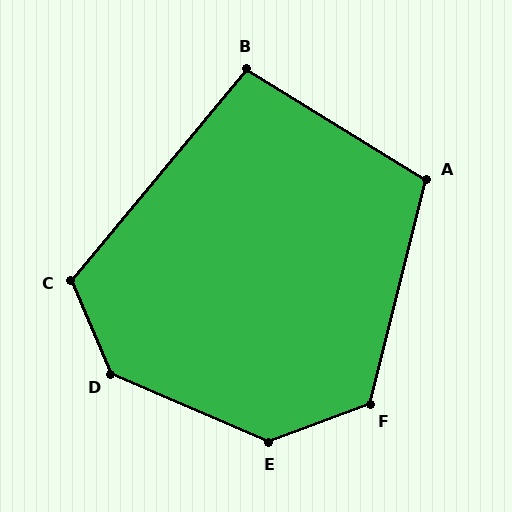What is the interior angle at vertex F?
Approximately 125 degrees (obtuse).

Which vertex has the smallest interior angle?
B, at approximately 98 degrees.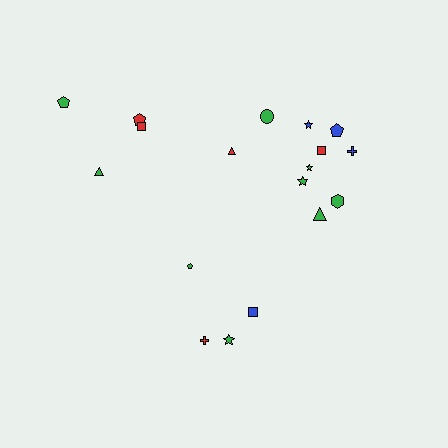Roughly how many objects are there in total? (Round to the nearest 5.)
Roughly 20 objects in total.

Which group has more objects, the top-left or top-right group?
The top-right group.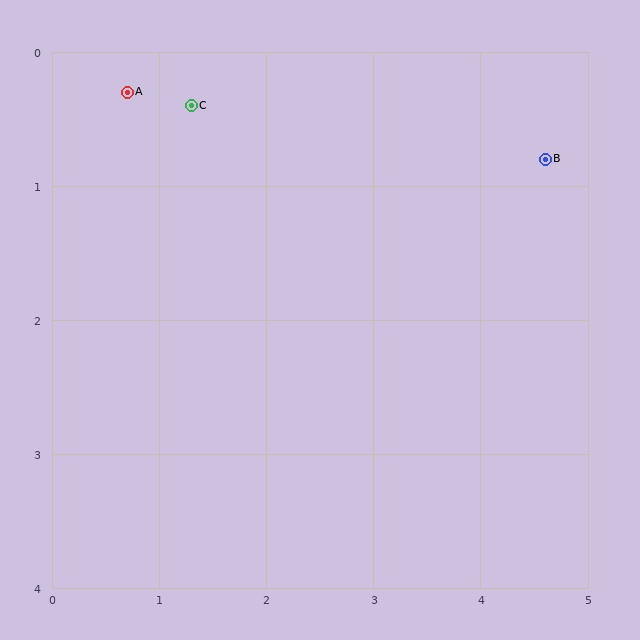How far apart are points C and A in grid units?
Points C and A are about 0.6 grid units apart.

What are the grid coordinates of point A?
Point A is at approximately (0.7, 0.3).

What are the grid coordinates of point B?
Point B is at approximately (4.6, 0.8).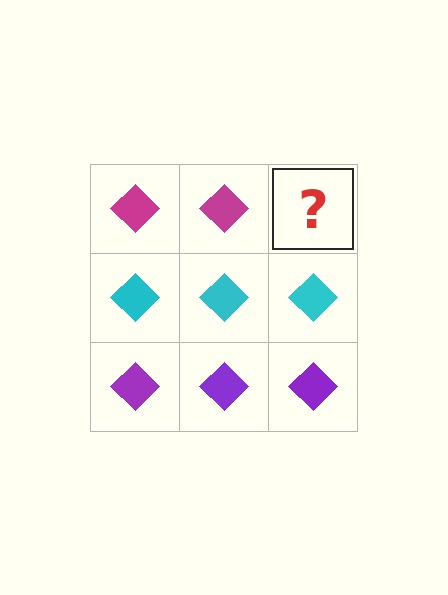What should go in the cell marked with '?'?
The missing cell should contain a magenta diamond.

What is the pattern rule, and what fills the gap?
The rule is that each row has a consistent color. The gap should be filled with a magenta diamond.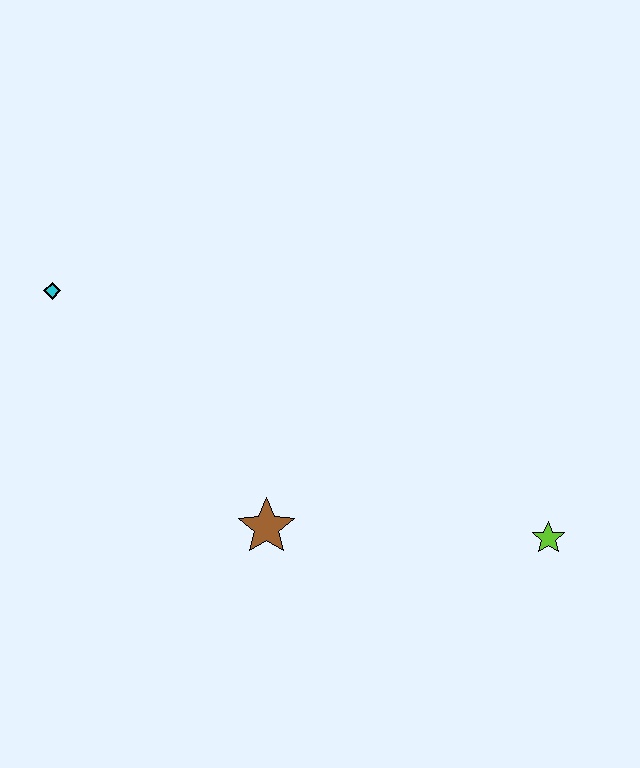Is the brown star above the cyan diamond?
No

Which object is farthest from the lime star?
The cyan diamond is farthest from the lime star.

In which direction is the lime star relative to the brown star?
The lime star is to the right of the brown star.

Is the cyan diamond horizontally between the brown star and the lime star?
No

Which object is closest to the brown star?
The lime star is closest to the brown star.